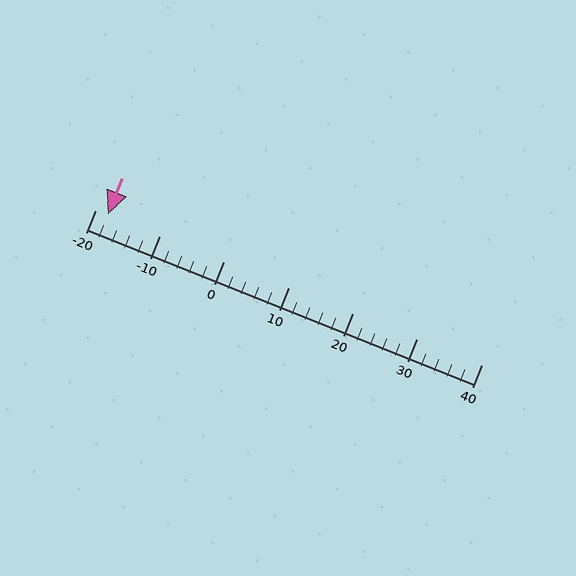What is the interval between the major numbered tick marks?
The major tick marks are spaced 10 units apart.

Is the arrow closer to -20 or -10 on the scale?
The arrow is closer to -20.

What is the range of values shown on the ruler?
The ruler shows values from -20 to 40.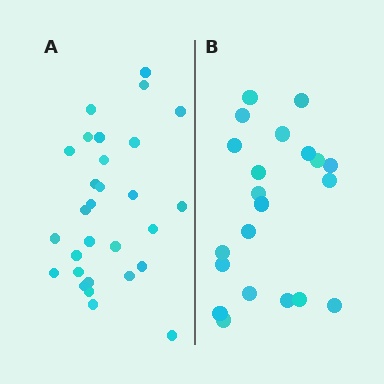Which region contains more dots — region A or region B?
Region A (the left region) has more dots.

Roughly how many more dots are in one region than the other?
Region A has roughly 8 or so more dots than region B.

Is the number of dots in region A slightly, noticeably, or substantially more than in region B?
Region A has noticeably more, but not dramatically so. The ratio is roughly 1.4 to 1.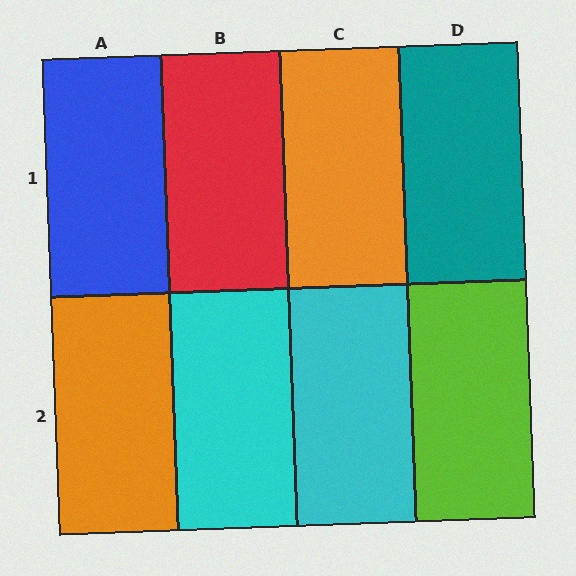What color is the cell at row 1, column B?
Red.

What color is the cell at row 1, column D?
Teal.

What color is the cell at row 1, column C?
Orange.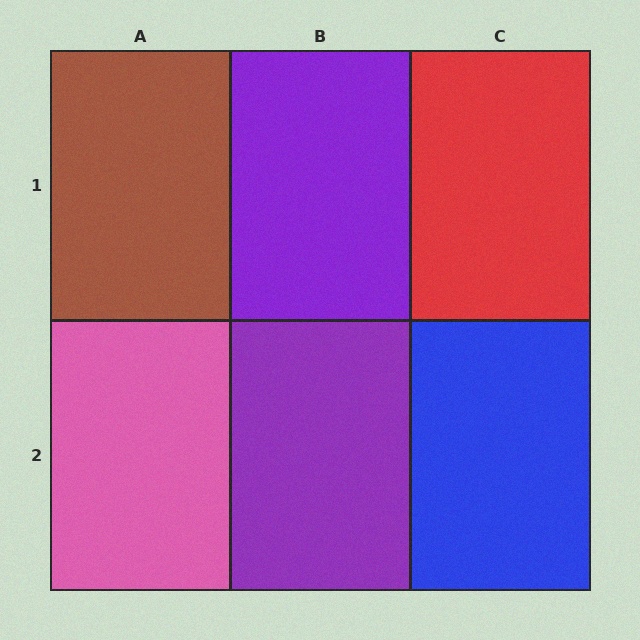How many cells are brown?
1 cell is brown.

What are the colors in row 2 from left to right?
Pink, purple, blue.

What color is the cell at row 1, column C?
Red.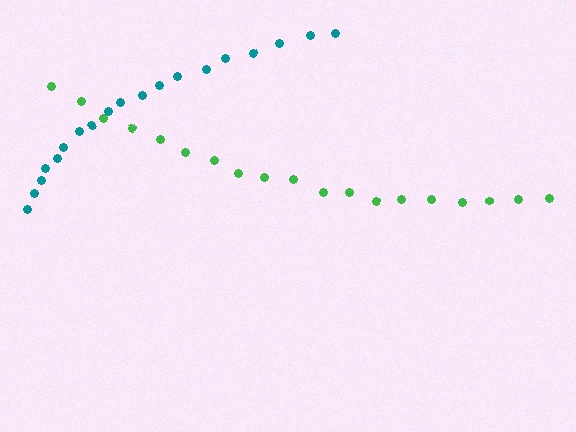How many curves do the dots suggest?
There are 2 distinct paths.